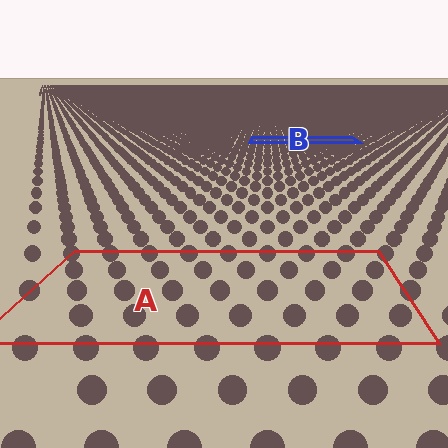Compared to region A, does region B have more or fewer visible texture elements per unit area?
Region B has more texture elements per unit area — they are packed more densely because it is farther away.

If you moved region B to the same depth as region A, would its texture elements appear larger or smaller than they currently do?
They would appear larger. At a closer depth, the same texture elements are projected at a bigger on-screen size.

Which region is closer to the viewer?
Region A is closer. The texture elements there are larger and more spread out.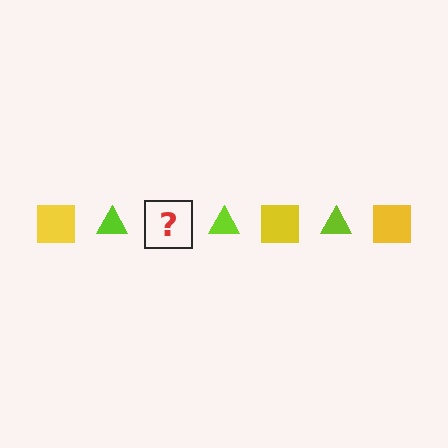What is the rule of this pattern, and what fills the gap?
The rule is that the pattern alternates between yellow square and lime triangle. The gap should be filled with a yellow square.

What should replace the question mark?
The question mark should be replaced with a yellow square.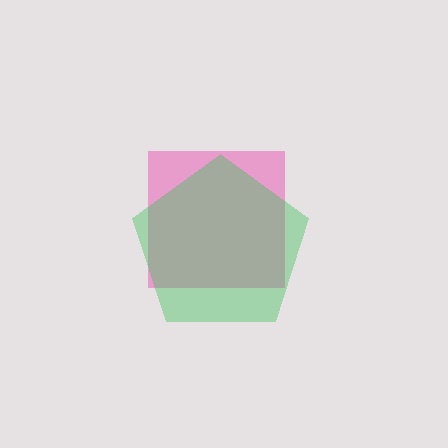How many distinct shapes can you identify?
There are 2 distinct shapes: a pink square, a green pentagon.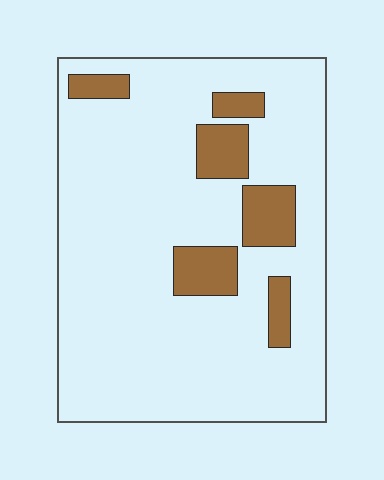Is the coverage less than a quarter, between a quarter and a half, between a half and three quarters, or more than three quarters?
Less than a quarter.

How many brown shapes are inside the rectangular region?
6.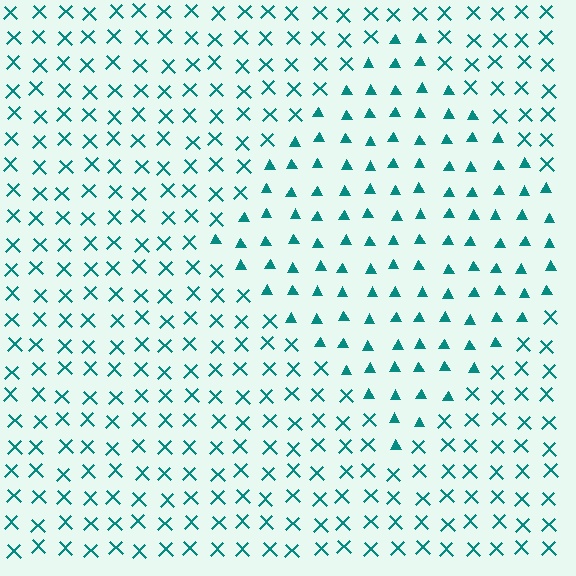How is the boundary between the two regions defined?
The boundary is defined by a change in element shape: triangles inside vs. X marks outside. All elements share the same color and spacing.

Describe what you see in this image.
The image is filled with small teal elements arranged in a uniform grid. A diamond-shaped region contains triangles, while the surrounding area contains X marks. The boundary is defined purely by the change in element shape.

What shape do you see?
I see a diamond.